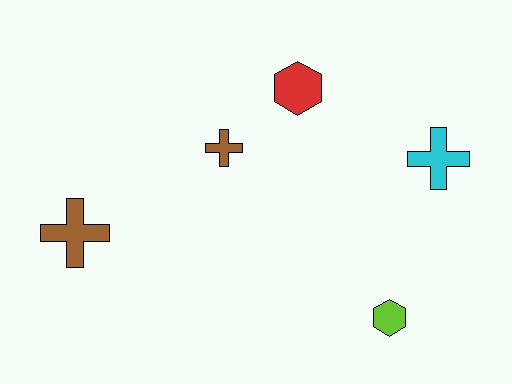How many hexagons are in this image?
There are 2 hexagons.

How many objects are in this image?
There are 5 objects.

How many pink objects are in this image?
There are no pink objects.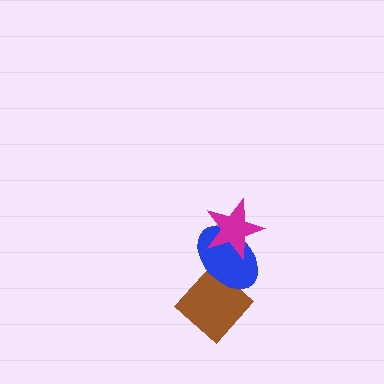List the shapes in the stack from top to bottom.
From top to bottom: the magenta star, the blue ellipse, the brown diamond.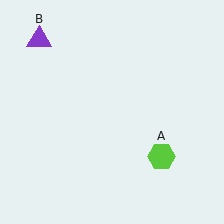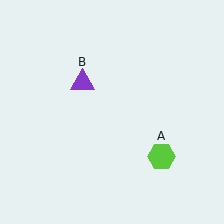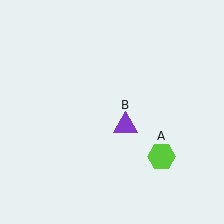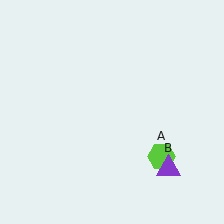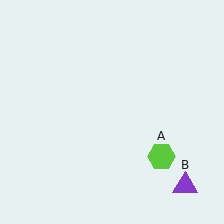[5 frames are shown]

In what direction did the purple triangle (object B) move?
The purple triangle (object B) moved down and to the right.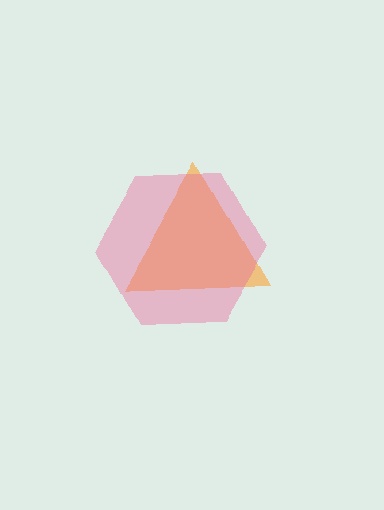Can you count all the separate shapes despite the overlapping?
Yes, there are 2 separate shapes.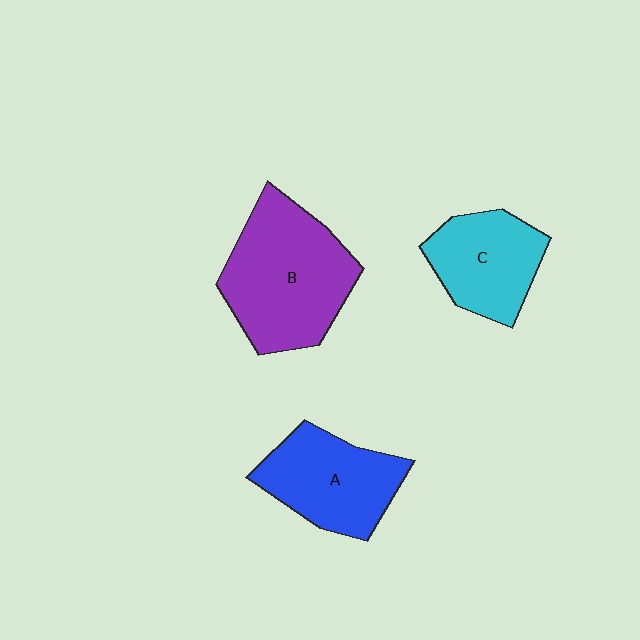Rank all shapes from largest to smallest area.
From largest to smallest: B (purple), A (blue), C (cyan).